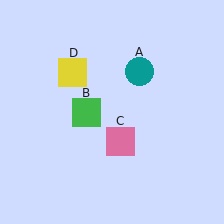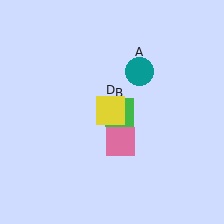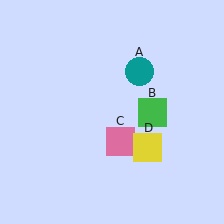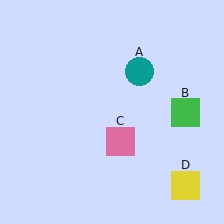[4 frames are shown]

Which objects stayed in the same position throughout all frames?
Teal circle (object A) and pink square (object C) remained stationary.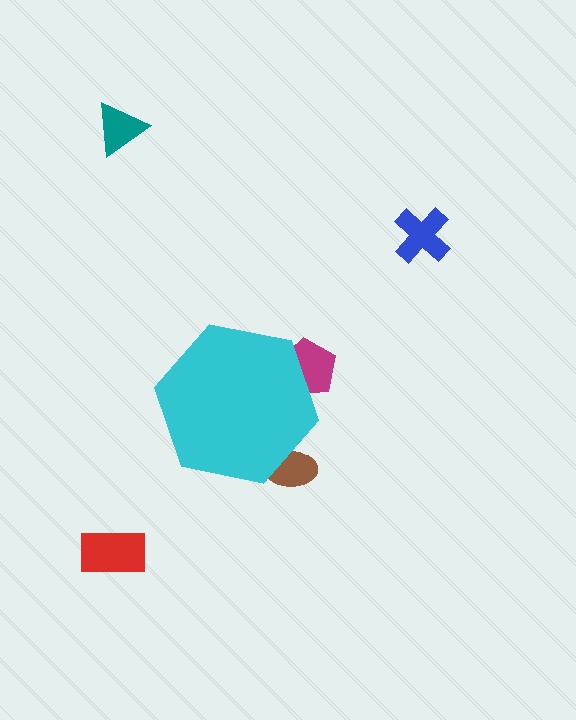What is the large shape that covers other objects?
A cyan hexagon.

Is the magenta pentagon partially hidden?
Yes, the magenta pentagon is partially hidden behind the cyan hexagon.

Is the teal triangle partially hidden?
No, the teal triangle is fully visible.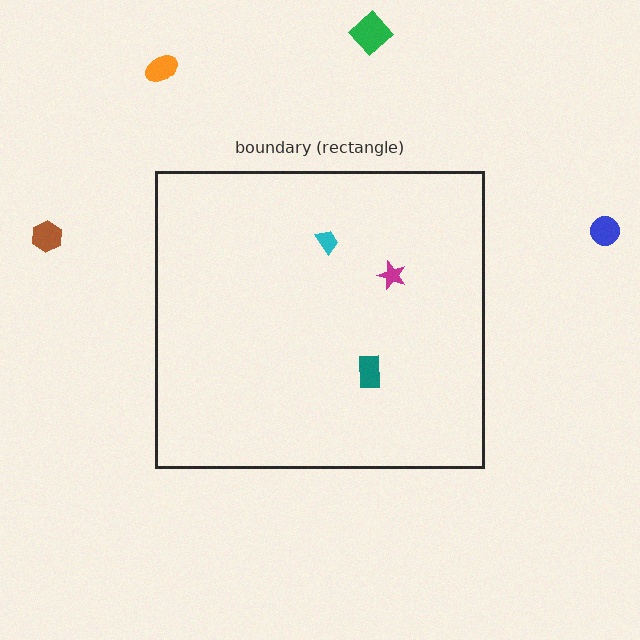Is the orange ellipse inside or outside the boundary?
Outside.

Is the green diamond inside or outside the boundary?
Outside.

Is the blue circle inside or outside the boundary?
Outside.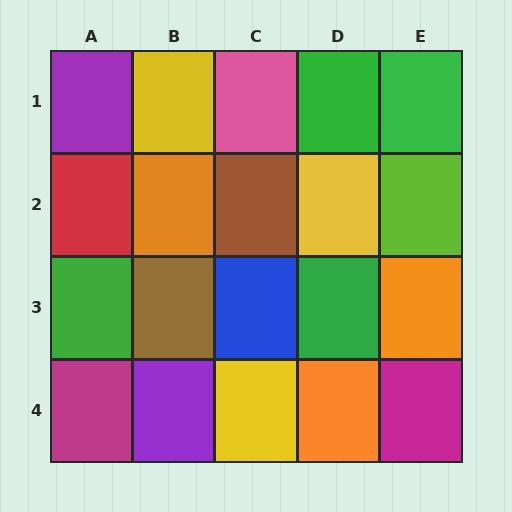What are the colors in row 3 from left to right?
Green, brown, blue, green, orange.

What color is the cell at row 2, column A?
Red.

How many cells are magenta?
2 cells are magenta.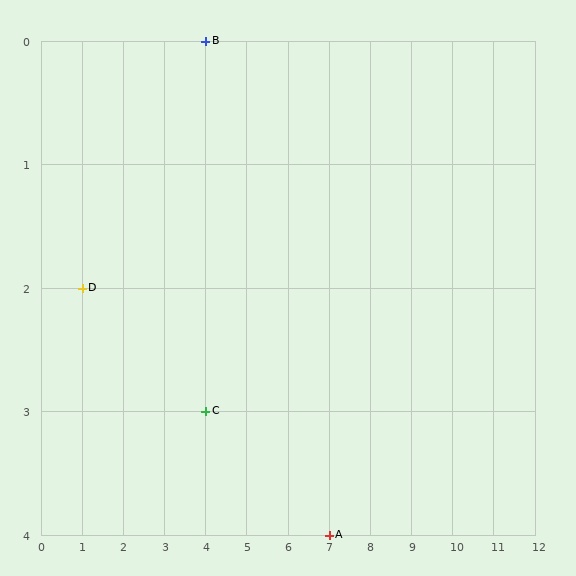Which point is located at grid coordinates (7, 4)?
Point A is at (7, 4).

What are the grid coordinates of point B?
Point B is at grid coordinates (4, 0).